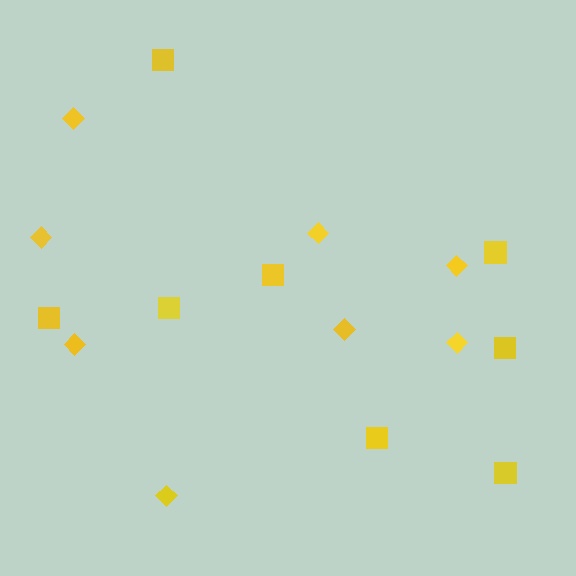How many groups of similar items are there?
There are 2 groups: one group of squares (8) and one group of diamonds (8).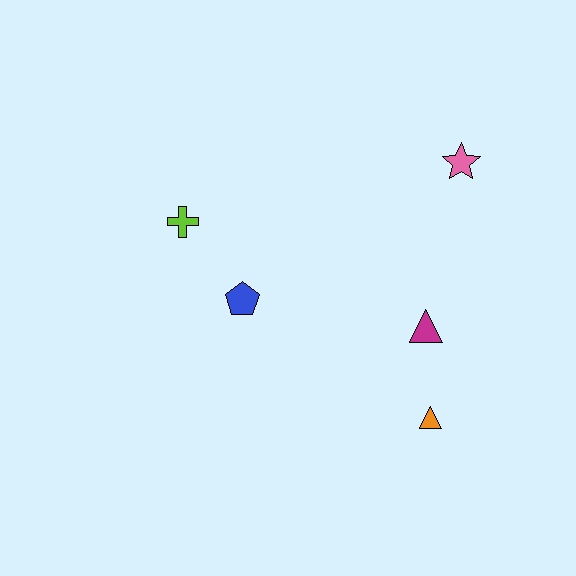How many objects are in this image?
There are 5 objects.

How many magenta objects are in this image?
There is 1 magenta object.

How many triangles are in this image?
There are 2 triangles.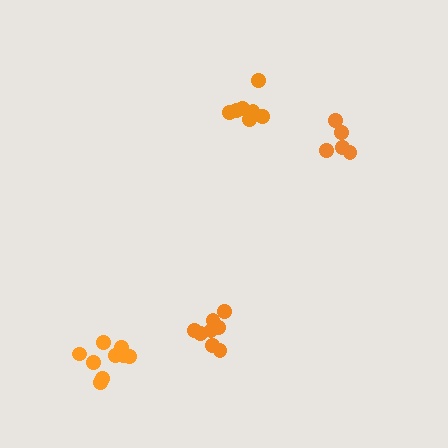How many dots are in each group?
Group 1: 8 dots, Group 2: 9 dots, Group 3: 7 dots, Group 4: 5 dots (29 total).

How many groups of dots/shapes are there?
There are 4 groups.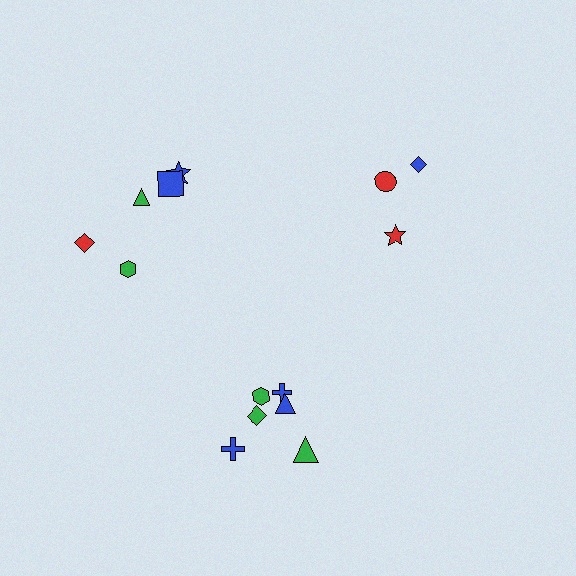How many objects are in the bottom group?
There are 6 objects.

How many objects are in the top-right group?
There are 3 objects.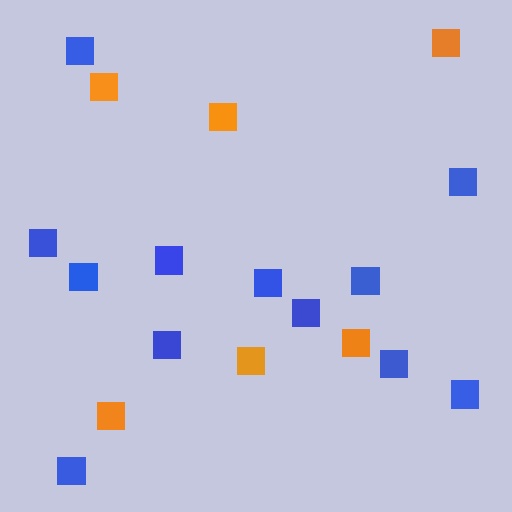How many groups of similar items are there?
There are 2 groups: one group of blue squares (12) and one group of orange squares (6).